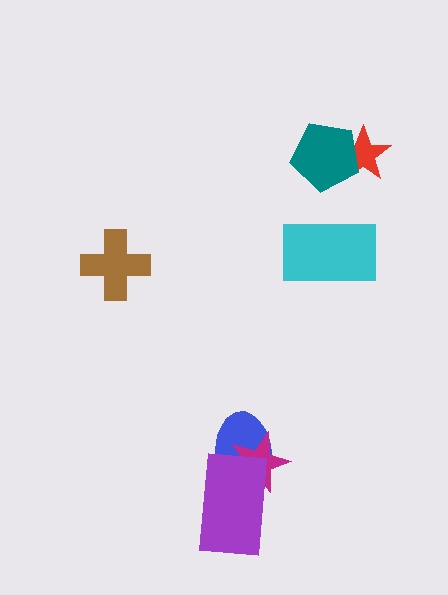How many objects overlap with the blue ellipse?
2 objects overlap with the blue ellipse.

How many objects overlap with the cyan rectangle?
0 objects overlap with the cyan rectangle.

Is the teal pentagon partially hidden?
No, no other shape covers it.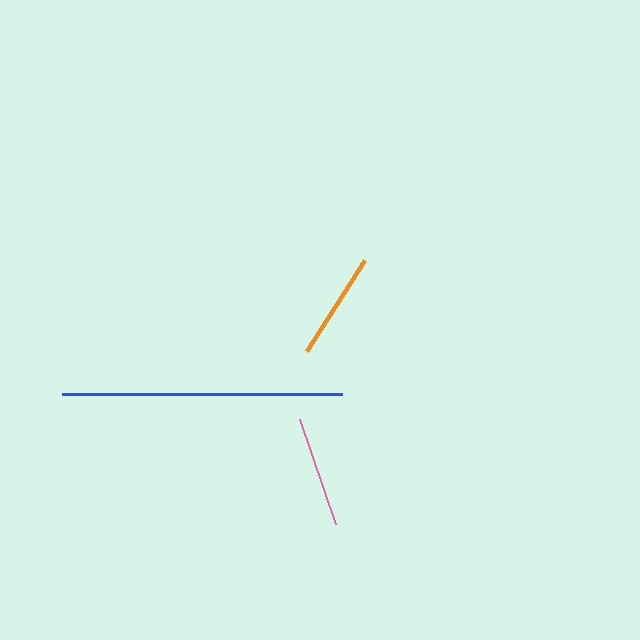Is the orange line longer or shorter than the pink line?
The pink line is longer than the orange line.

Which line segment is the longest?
The blue line is the longest at approximately 280 pixels.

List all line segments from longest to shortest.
From longest to shortest: blue, pink, orange.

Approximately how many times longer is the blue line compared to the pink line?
The blue line is approximately 2.5 times the length of the pink line.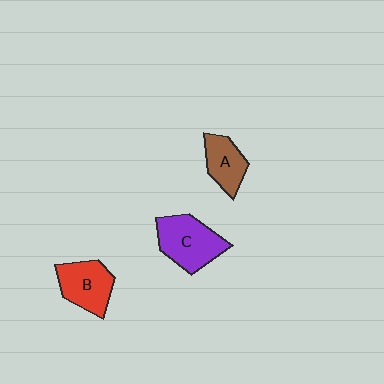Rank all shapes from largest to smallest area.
From largest to smallest: C (purple), B (red), A (brown).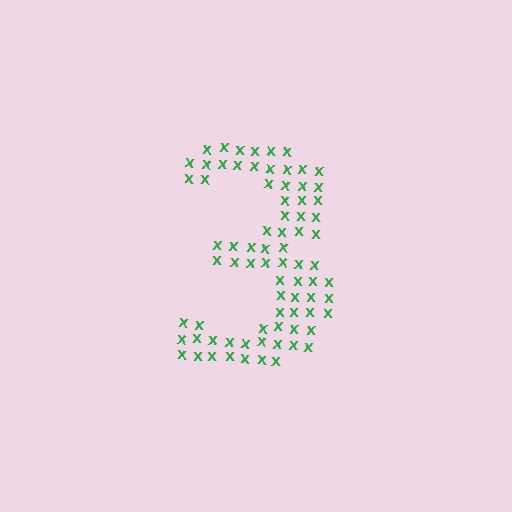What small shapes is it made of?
It is made of small letter X's.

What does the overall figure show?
The overall figure shows the digit 3.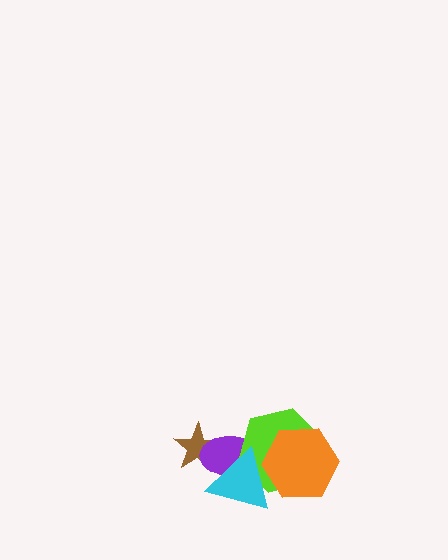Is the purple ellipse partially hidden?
Yes, it is partially covered by another shape.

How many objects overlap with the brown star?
2 objects overlap with the brown star.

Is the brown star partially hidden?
Yes, it is partially covered by another shape.